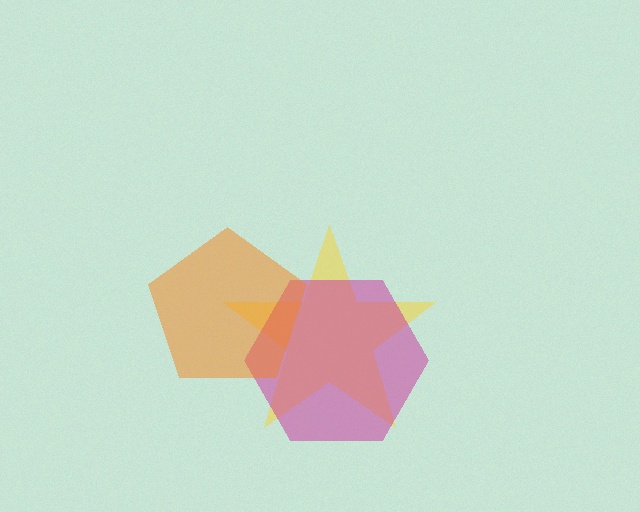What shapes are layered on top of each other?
The layered shapes are: a yellow star, a magenta hexagon, an orange pentagon.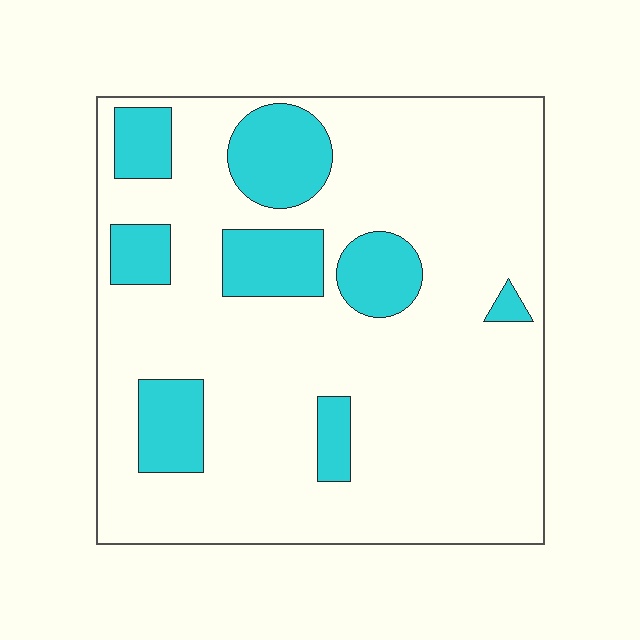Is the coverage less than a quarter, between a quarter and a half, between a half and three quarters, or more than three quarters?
Less than a quarter.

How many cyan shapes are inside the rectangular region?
8.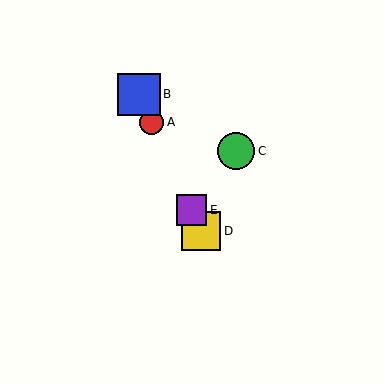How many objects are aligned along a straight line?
4 objects (A, B, D, E) are aligned along a straight line.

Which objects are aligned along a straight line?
Objects A, B, D, E are aligned along a straight line.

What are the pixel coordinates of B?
Object B is at (139, 94).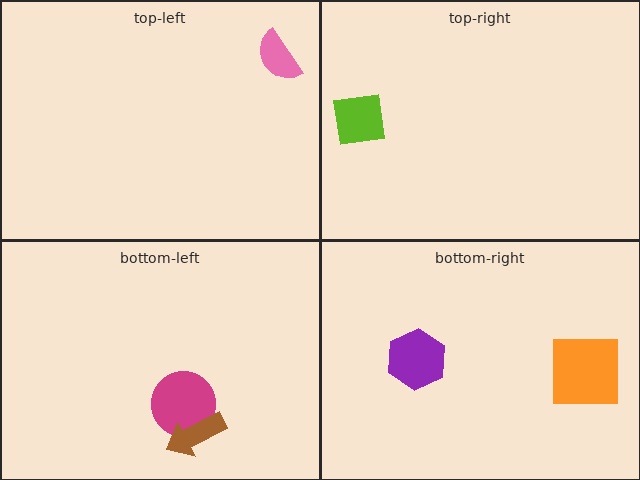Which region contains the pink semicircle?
The top-left region.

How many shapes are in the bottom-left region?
2.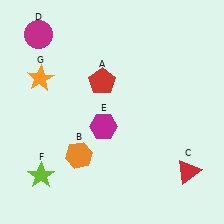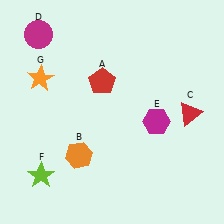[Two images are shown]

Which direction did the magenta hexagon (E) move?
The magenta hexagon (E) moved right.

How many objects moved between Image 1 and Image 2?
2 objects moved between the two images.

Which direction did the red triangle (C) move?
The red triangle (C) moved up.